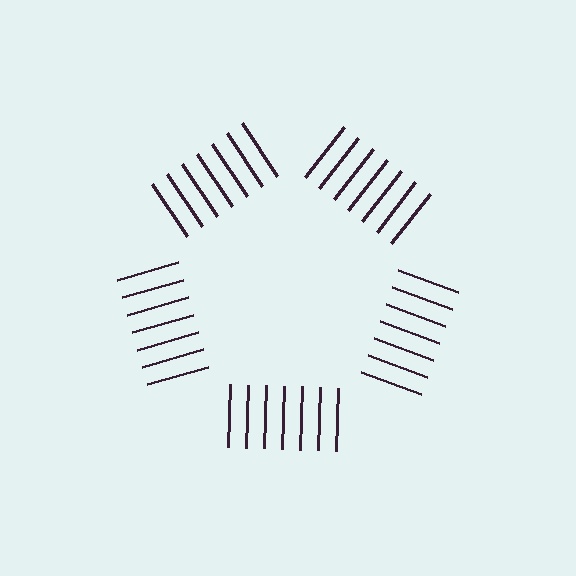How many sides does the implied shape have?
5 sides — the line-ends trace a pentagon.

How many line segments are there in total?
35 — 7 along each of the 5 edges.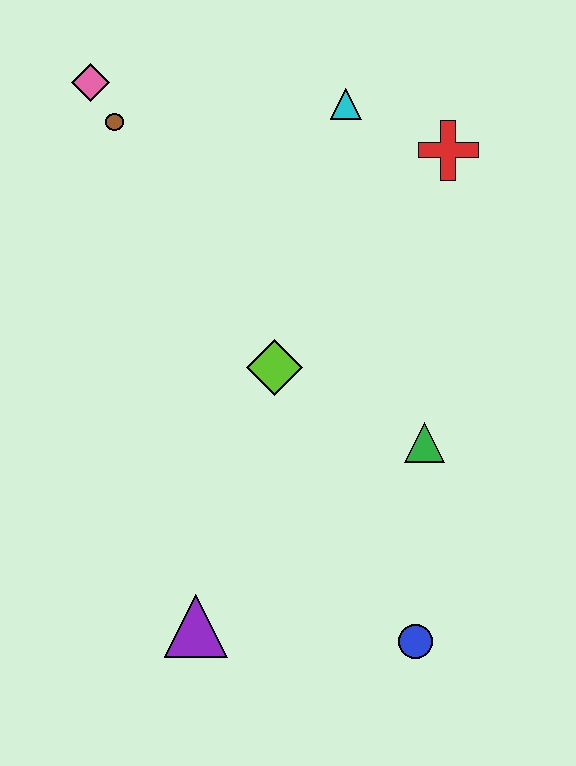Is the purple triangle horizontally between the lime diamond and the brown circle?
Yes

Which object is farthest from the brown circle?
The blue circle is farthest from the brown circle.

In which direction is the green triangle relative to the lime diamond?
The green triangle is to the right of the lime diamond.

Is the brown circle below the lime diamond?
No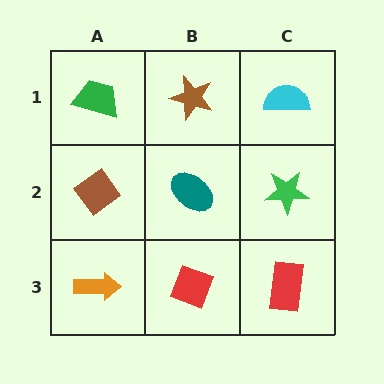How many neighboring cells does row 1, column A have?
2.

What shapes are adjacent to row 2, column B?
A brown star (row 1, column B), a red diamond (row 3, column B), a brown diamond (row 2, column A), a green star (row 2, column C).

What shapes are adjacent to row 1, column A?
A brown diamond (row 2, column A), a brown star (row 1, column B).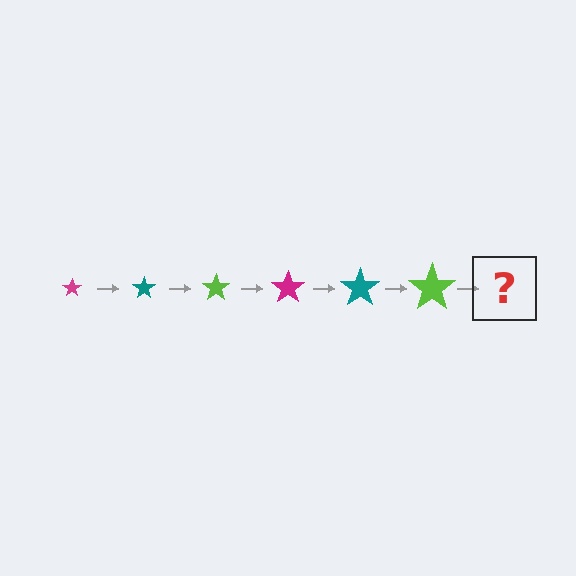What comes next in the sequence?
The next element should be a magenta star, larger than the previous one.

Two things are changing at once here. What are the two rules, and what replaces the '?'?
The two rules are that the star grows larger each step and the color cycles through magenta, teal, and lime. The '?' should be a magenta star, larger than the previous one.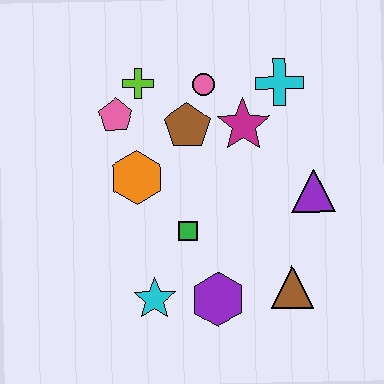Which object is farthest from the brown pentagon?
The brown triangle is farthest from the brown pentagon.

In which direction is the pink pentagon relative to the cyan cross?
The pink pentagon is to the left of the cyan cross.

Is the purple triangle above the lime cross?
No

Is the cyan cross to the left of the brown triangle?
Yes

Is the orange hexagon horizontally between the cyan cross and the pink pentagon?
Yes